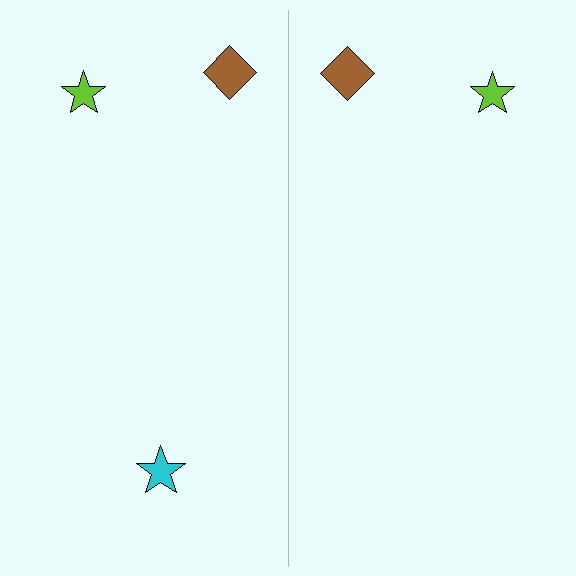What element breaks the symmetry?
A cyan star is missing from the right side.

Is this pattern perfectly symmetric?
No, the pattern is not perfectly symmetric. A cyan star is missing from the right side.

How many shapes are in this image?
There are 5 shapes in this image.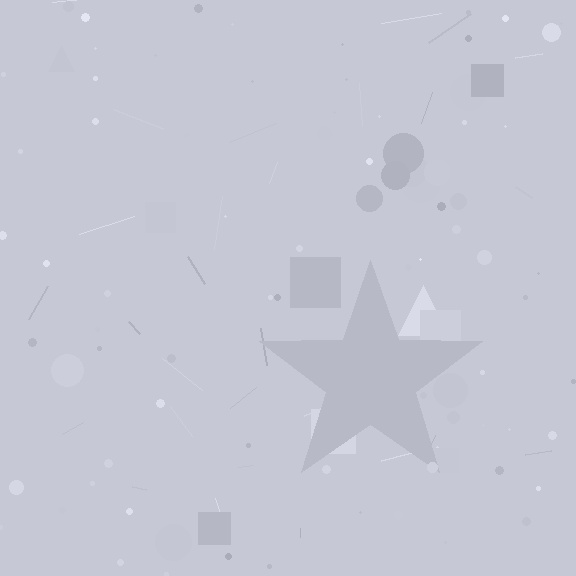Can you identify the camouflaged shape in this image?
The camouflaged shape is a star.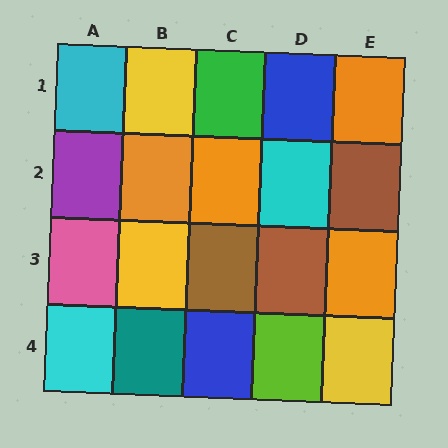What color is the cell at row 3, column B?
Yellow.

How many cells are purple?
1 cell is purple.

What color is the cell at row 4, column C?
Blue.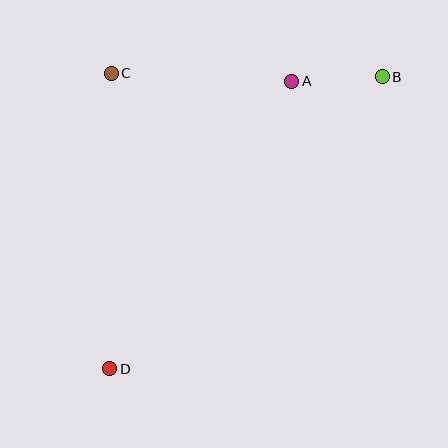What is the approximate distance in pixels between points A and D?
The distance between A and D is approximately 340 pixels.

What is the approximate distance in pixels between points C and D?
The distance between C and D is approximately 295 pixels.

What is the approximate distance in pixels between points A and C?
The distance between A and C is approximately 181 pixels.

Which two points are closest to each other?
Points A and B are closest to each other.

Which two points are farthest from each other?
Points B and D are farthest from each other.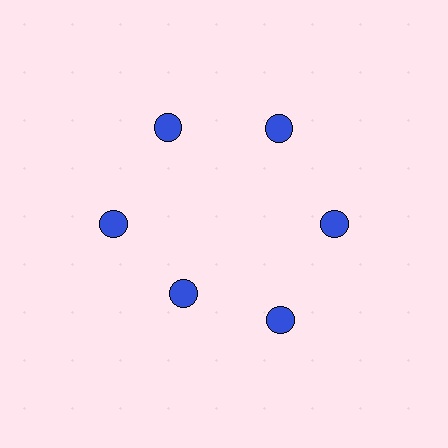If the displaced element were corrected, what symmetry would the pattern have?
It would have 6-fold rotational symmetry — the pattern would map onto itself every 60 degrees.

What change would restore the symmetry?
The symmetry would be restored by moving it outward, back onto the ring so that all 6 circles sit at equal angles and equal distance from the center.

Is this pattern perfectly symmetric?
No. The 6 blue circles are arranged in a ring, but one element near the 7 o'clock position is pulled inward toward the center, breaking the 6-fold rotational symmetry.